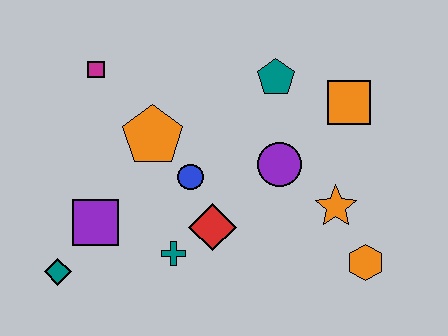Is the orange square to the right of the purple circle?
Yes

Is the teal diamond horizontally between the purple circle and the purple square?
No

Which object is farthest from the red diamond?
The magenta square is farthest from the red diamond.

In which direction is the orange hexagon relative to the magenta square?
The orange hexagon is to the right of the magenta square.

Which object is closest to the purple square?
The teal diamond is closest to the purple square.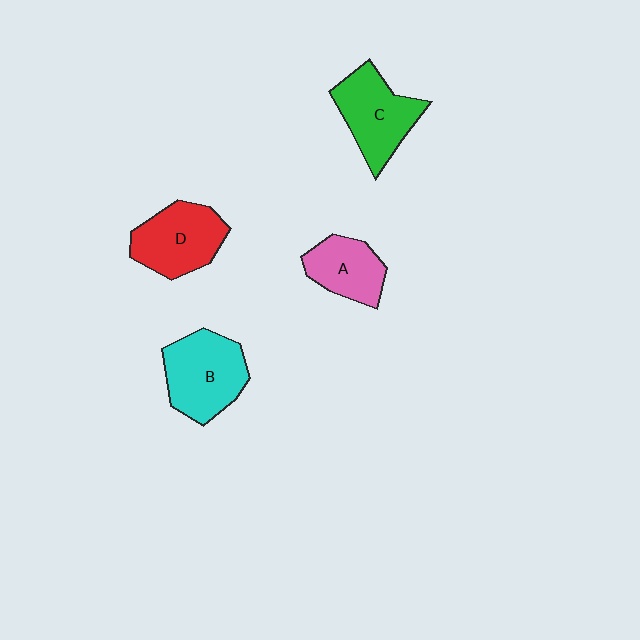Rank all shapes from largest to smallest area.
From largest to smallest: B (cyan), C (green), D (red), A (pink).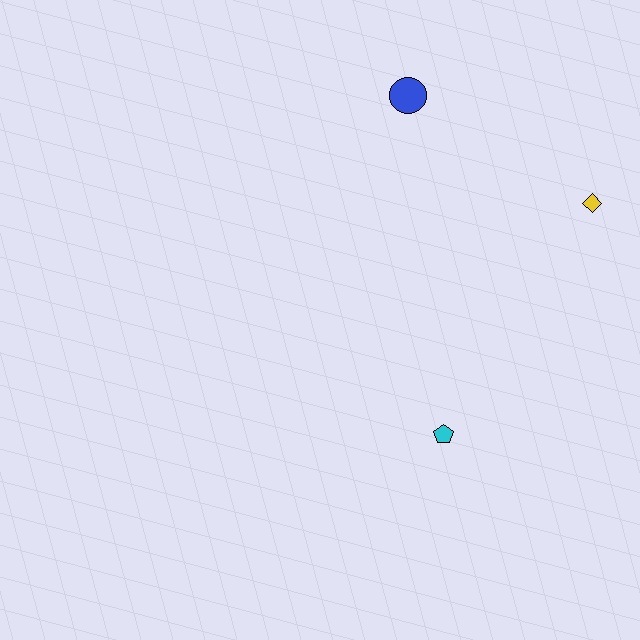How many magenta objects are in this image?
There are no magenta objects.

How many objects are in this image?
There are 3 objects.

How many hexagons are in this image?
There are no hexagons.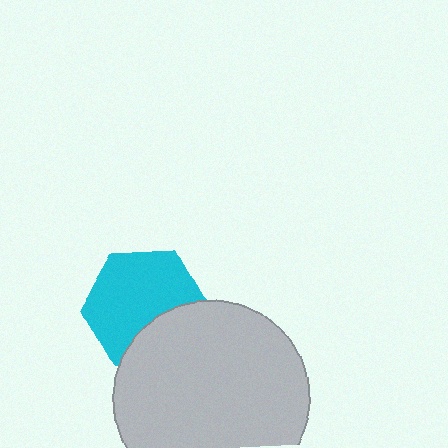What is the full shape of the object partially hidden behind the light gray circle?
The partially hidden object is a cyan hexagon.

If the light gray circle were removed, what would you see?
You would see the complete cyan hexagon.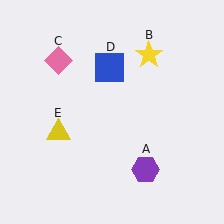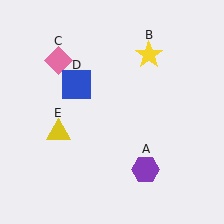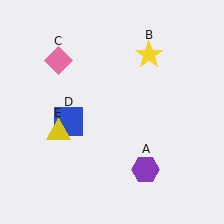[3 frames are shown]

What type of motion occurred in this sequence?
The blue square (object D) rotated counterclockwise around the center of the scene.